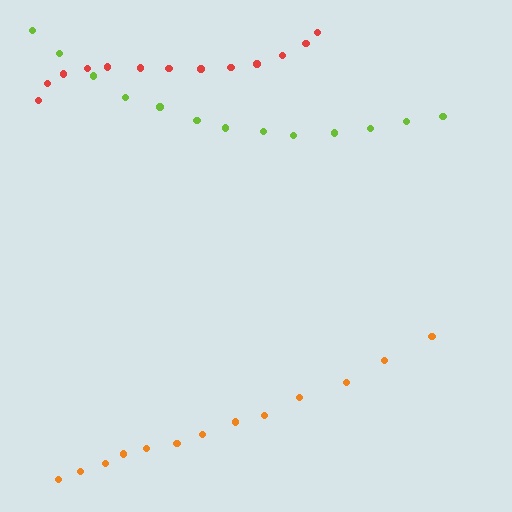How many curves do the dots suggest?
There are 3 distinct paths.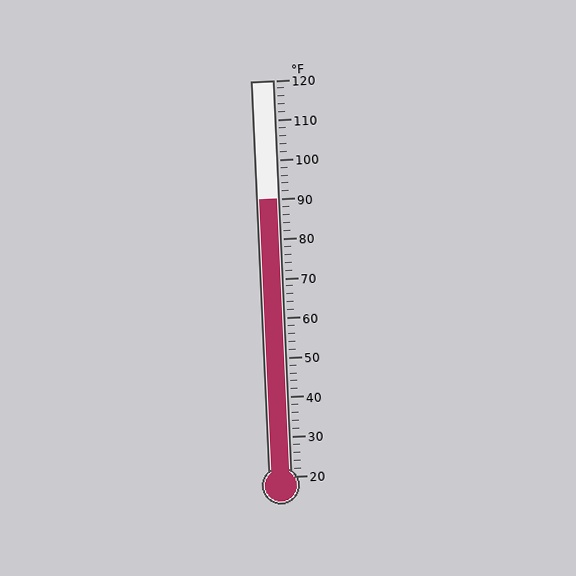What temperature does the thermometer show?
The thermometer shows approximately 90°F.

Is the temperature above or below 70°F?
The temperature is above 70°F.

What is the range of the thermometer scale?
The thermometer scale ranges from 20°F to 120°F.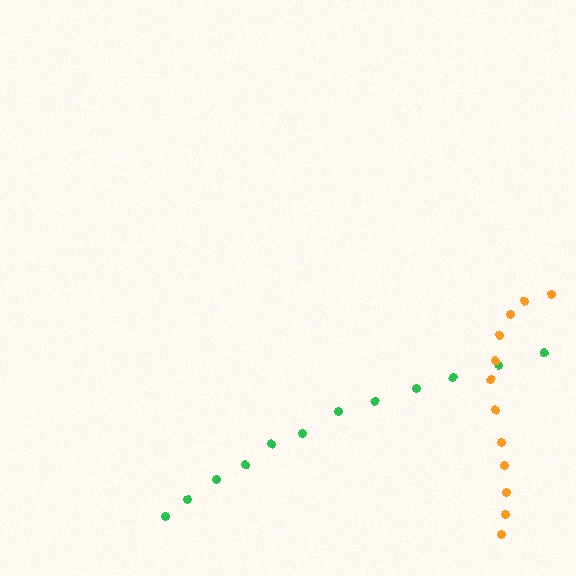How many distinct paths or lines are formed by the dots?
There are 2 distinct paths.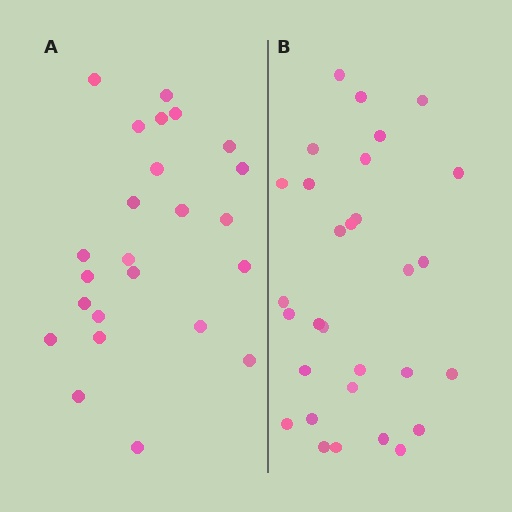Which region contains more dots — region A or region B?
Region B (the right region) has more dots.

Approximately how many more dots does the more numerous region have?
Region B has about 6 more dots than region A.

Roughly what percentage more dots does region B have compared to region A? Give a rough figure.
About 25% more.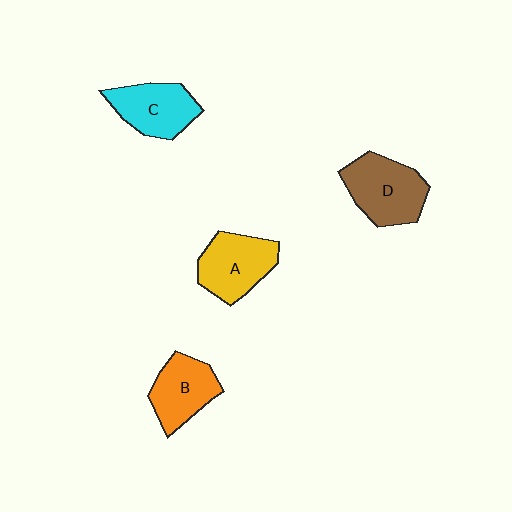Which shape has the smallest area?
Shape B (orange).